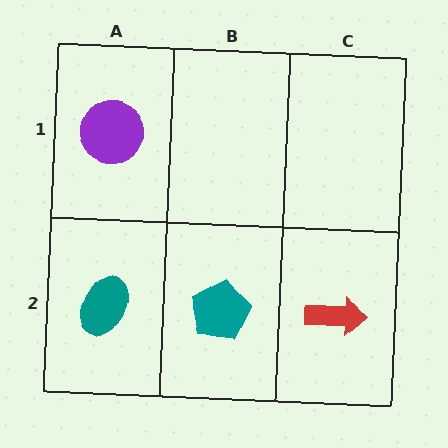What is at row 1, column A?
A purple circle.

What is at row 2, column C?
A red arrow.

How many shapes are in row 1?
1 shape.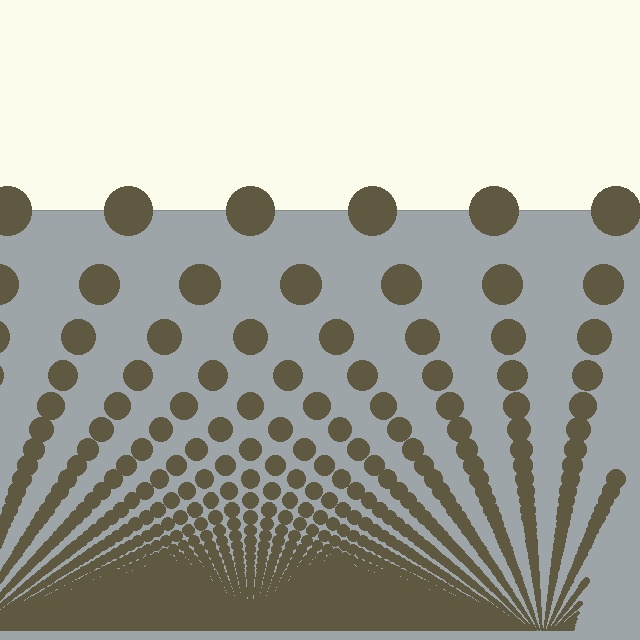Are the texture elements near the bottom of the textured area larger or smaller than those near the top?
Smaller. The gradient is inverted — elements near the bottom are smaller and denser.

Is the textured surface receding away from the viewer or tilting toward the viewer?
The surface appears to tilt toward the viewer. Texture elements get larger and sparser toward the top.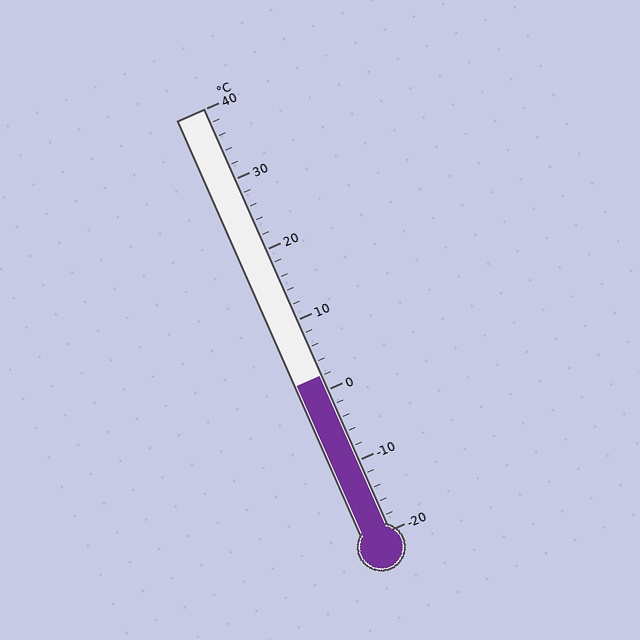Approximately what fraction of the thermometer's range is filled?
The thermometer is filled to approximately 35% of its range.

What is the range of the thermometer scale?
The thermometer scale ranges from -20°C to 40°C.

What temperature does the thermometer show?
The thermometer shows approximately 2°C.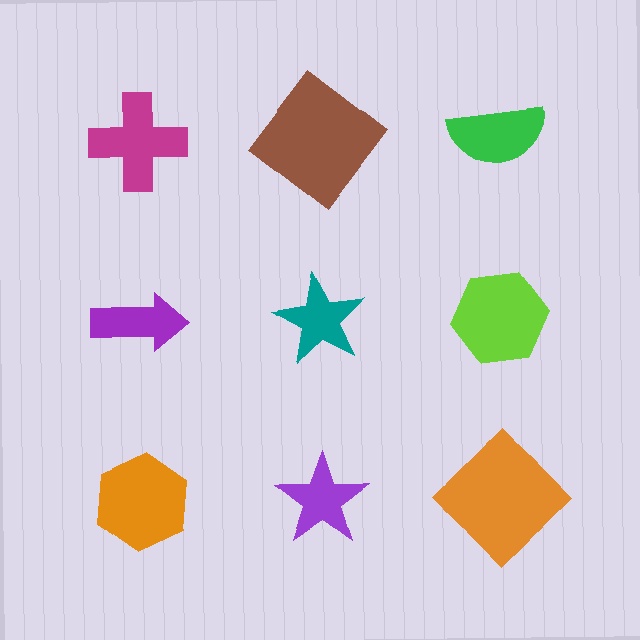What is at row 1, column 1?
A magenta cross.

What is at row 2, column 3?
A lime hexagon.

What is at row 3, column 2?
A purple star.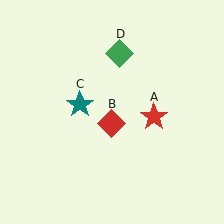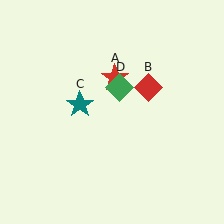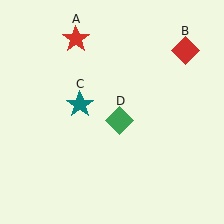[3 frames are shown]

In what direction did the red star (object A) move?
The red star (object A) moved up and to the left.